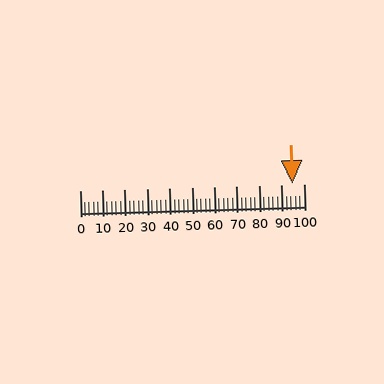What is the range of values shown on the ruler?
The ruler shows values from 0 to 100.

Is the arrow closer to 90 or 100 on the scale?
The arrow is closer to 90.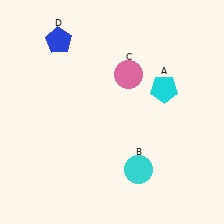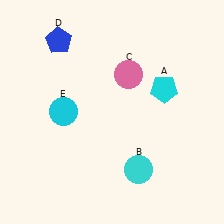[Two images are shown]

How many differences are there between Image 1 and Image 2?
There is 1 difference between the two images.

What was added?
A cyan circle (E) was added in Image 2.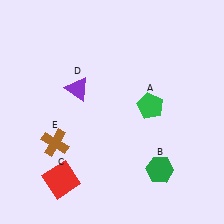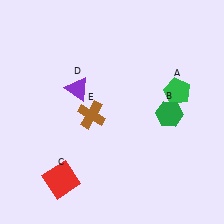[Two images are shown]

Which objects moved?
The objects that moved are: the green pentagon (A), the green hexagon (B), the brown cross (E).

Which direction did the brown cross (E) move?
The brown cross (E) moved right.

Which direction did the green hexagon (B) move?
The green hexagon (B) moved up.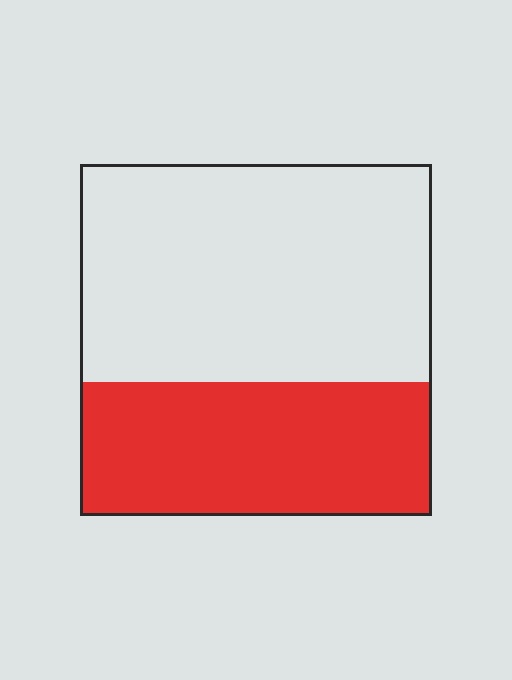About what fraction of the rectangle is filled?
About three eighths (3/8).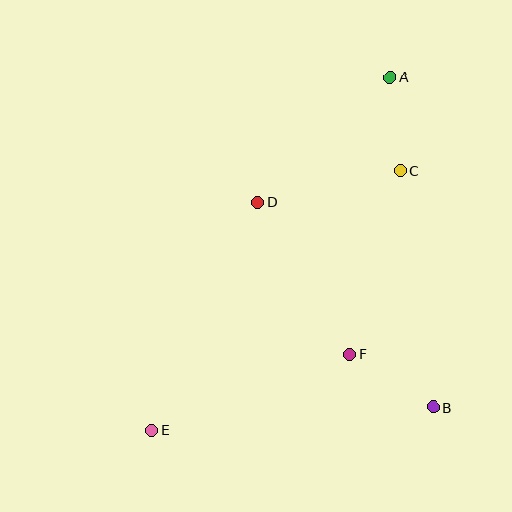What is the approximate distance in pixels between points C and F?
The distance between C and F is approximately 190 pixels.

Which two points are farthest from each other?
Points A and E are farthest from each other.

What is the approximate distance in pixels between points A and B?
The distance between A and B is approximately 333 pixels.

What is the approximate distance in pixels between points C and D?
The distance between C and D is approximately 145 pixels.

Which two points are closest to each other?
Points A and C are closest to each other.